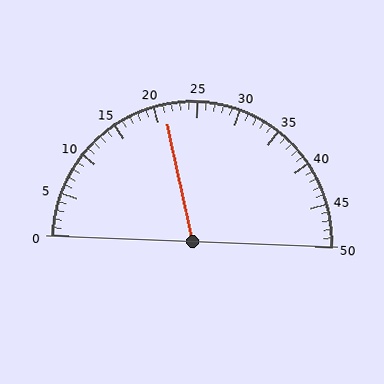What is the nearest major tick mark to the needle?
The nearest major tick mark is 20.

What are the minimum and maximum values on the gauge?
The gauge ranges from 0 to 50.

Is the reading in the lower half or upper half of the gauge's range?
The reading is in the lower half of the range (0 to 50).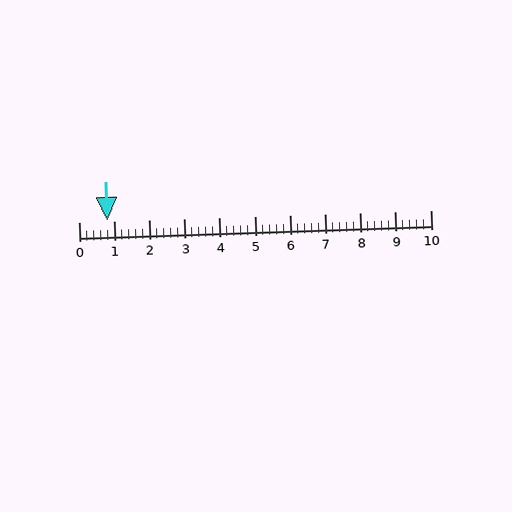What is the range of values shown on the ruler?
The ruler shows values from 0 to 10.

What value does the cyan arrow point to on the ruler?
The cyan arrow points to approximately 0.8.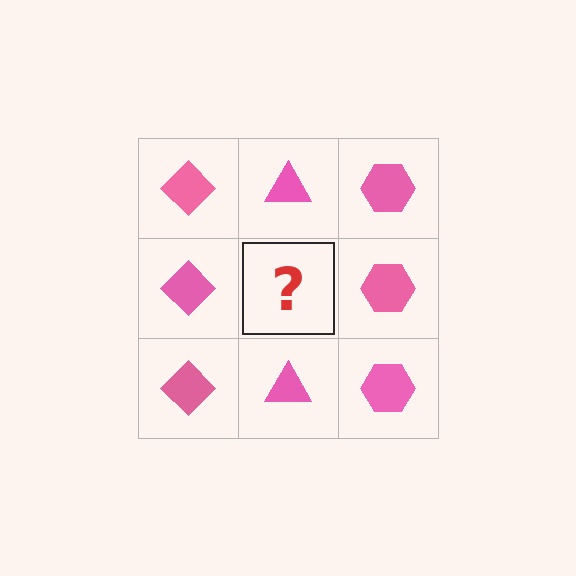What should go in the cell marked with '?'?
The missing cell should contain a pink triangle.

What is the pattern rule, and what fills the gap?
The rule is that each column has a consistent shape. The gap should be filled with a pink triangle.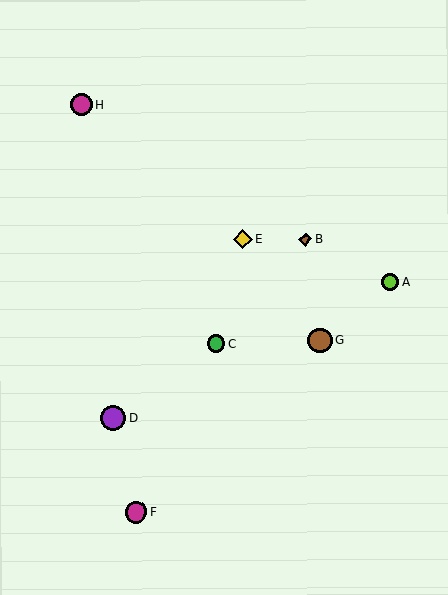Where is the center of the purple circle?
The center of the purple circle is at (113, 417).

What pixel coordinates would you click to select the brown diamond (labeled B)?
Click at (305, 239) to select the brown diamond B.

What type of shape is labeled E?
Shape E is a yellow diamond.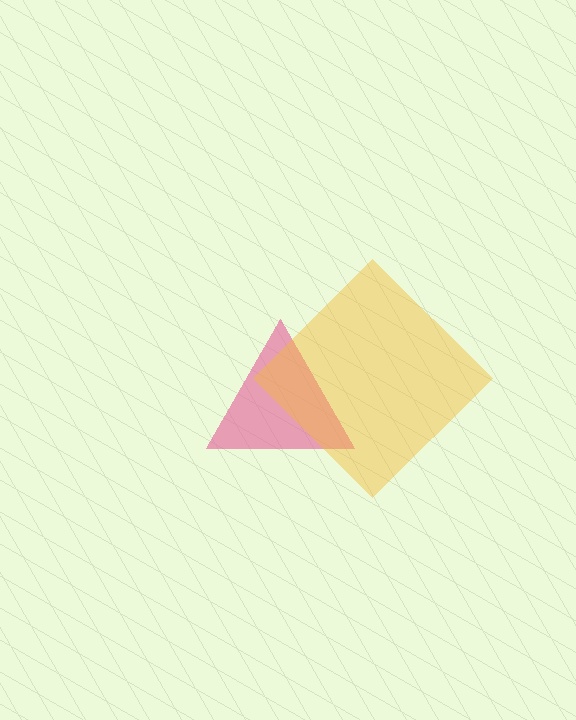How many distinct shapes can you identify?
There are 2 distinct shapes: a pink triangle, a yellow diamond.